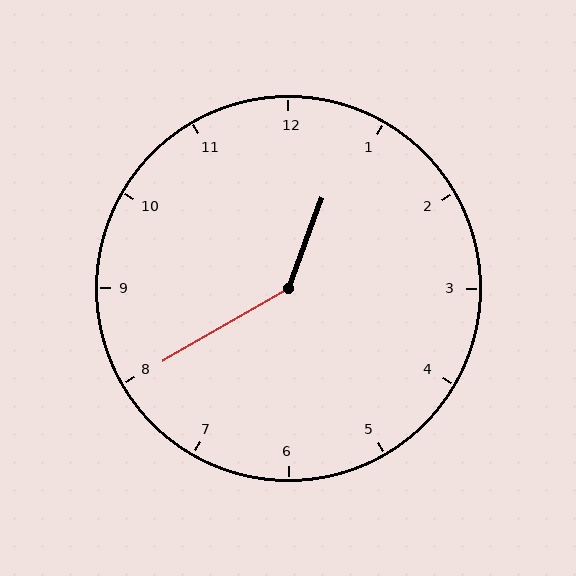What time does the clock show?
12:40.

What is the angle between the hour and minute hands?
Approximately 140 degrees.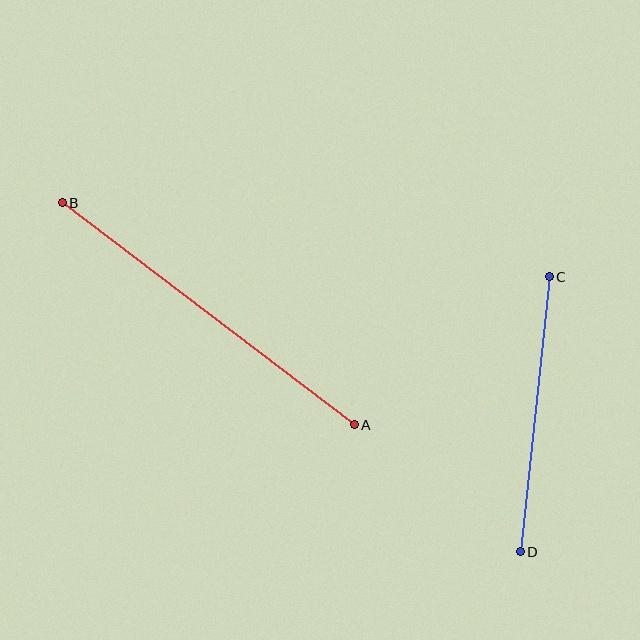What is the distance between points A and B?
The distance is approximately 367 pixels.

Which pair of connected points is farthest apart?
Points A and B are farthest apart.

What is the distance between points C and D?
The distance is approximately 277 pixels.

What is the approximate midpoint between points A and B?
The midpoint is at approximately (208, 314) pixels.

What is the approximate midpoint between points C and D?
The midpoint is at approximately (535, 414) pixels.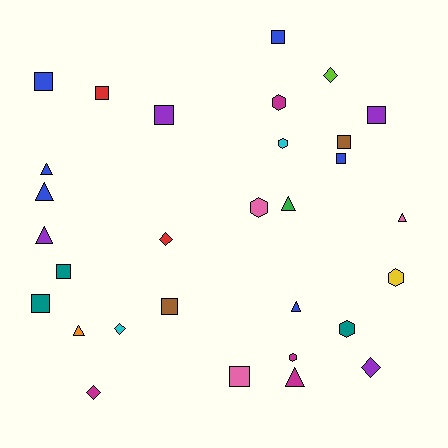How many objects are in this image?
There are 30 objects.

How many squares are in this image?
There are 11 squares.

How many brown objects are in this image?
There are 2 brown objects.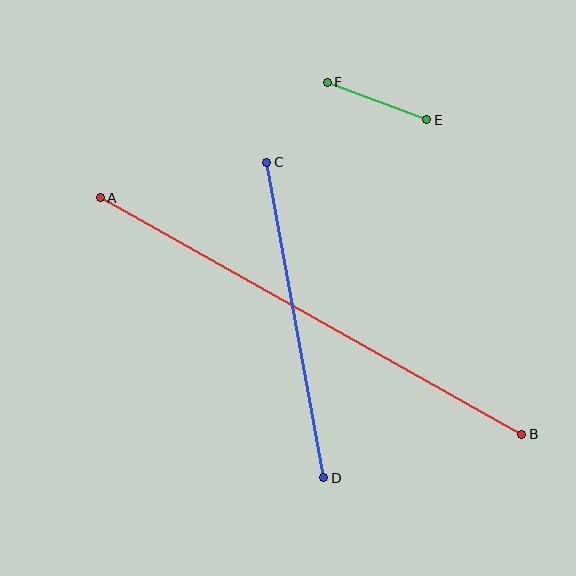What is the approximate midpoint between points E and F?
The midpoint is at approximately (377, 101) pixels.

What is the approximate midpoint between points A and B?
The midpoint is at approximately (311, 316) pixels.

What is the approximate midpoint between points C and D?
The midpoint is at approximately (295, 320) pixels.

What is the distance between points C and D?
The distance is approximately 320 pixels.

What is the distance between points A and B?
The distance is approximately 483 pixels.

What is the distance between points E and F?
The distance is approximately 107 pixels.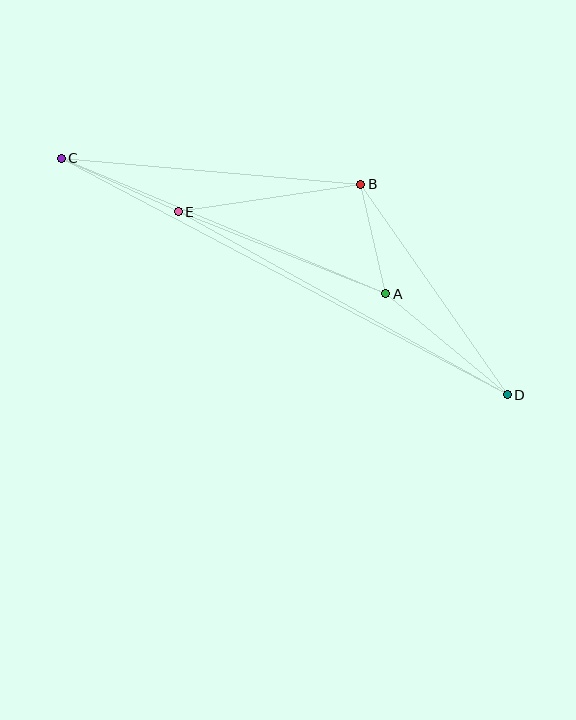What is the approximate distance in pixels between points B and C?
The distance between B and C is approximately 301 pixels.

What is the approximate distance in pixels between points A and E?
The distance between A and E is approximately 223 pixels.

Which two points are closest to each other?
Points A and B are closest to each other.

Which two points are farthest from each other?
Points C and D are farthest from each other.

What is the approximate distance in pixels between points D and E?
The distance between D and E is approximately 377 pixels.